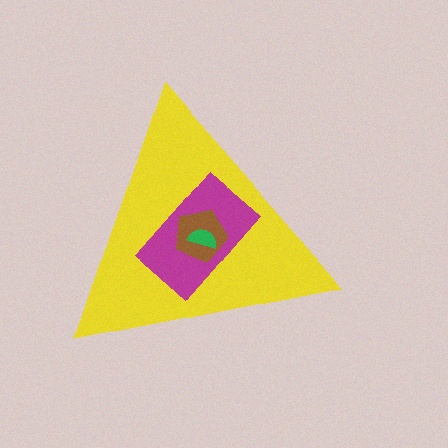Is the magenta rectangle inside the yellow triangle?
Yes.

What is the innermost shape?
The green semicircle.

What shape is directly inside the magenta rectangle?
The brown pentagon.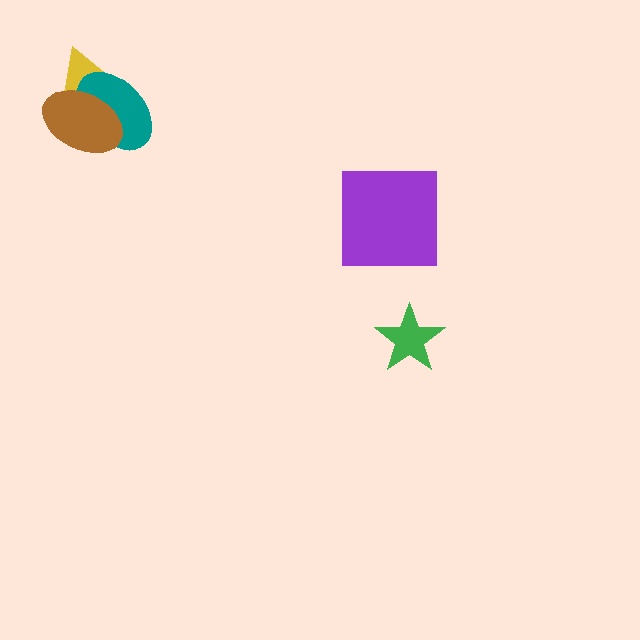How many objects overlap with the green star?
0 objects overlap with the green star.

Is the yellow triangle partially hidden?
Yes, it is partially covered by another shape.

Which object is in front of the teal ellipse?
The brown ellipse is in front of the teal ellipse.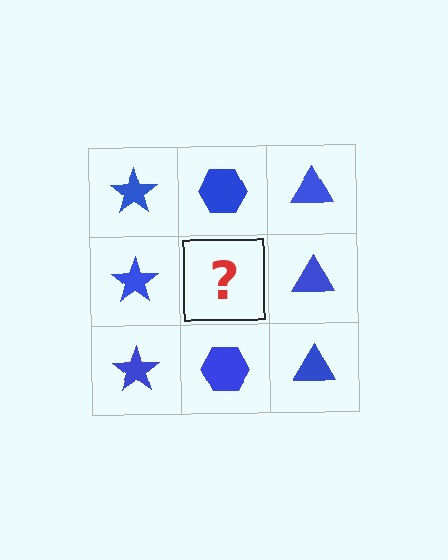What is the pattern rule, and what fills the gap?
The rule is that each column has a consistent shape. The gap should be filled with a blue hexagon.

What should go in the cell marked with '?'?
The missing cell should contain a blue hexagon.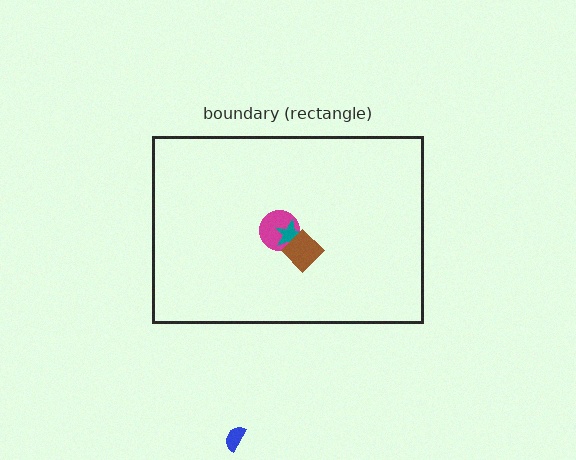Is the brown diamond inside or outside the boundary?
Inside.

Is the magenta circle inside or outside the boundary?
Inside.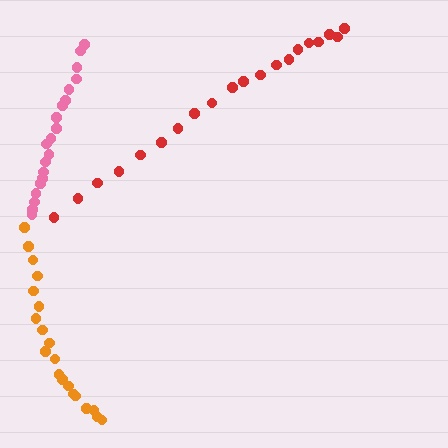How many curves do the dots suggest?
There are 3 distinct paths.